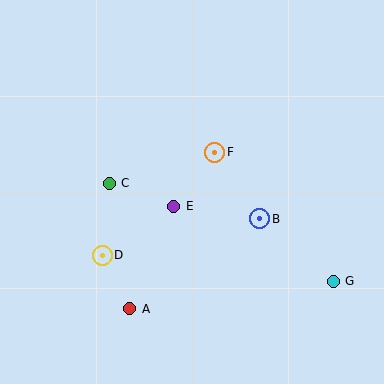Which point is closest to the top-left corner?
Point C is closest to the top-left corner.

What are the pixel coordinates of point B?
Point B is at (260, 219).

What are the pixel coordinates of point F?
Point F is at (215, 152).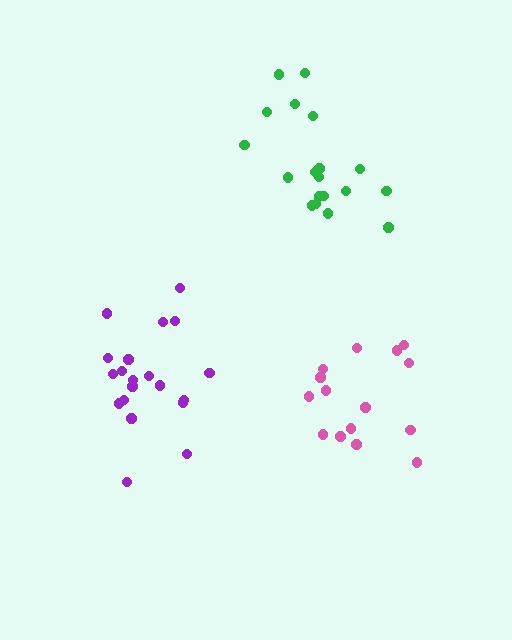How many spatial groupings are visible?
There are 3 spatial groupings.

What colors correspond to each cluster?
The clusters are colored: green, pink, purple.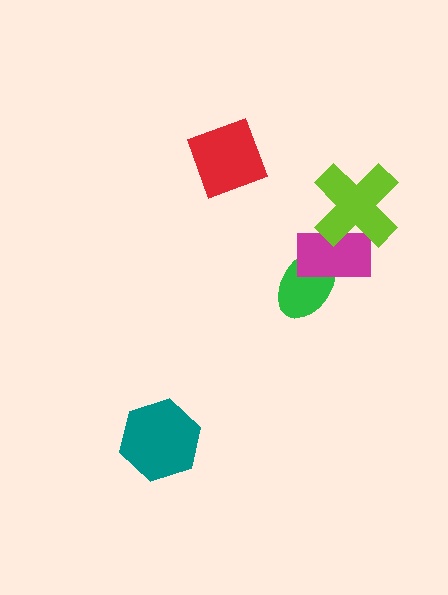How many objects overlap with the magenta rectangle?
2 objects overlap with the magenta rectangle.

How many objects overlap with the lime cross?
1 object overlaps with the lime cross.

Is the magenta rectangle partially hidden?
Yes, it is partially covered by another shape.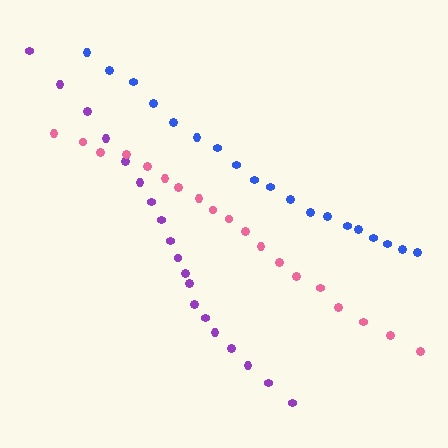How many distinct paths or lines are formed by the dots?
There are 3 distinct paths.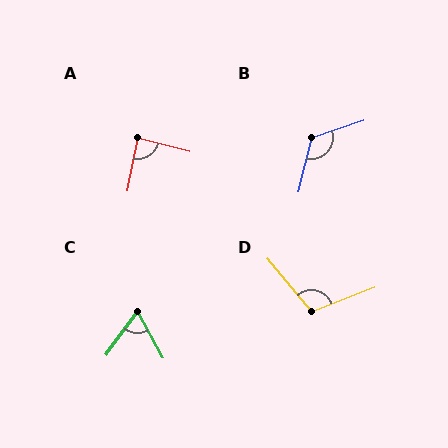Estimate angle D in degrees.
Approximately 109 degrees.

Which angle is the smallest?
C, at approximately 65 degrees.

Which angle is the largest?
B, at approximately 122 degrees.